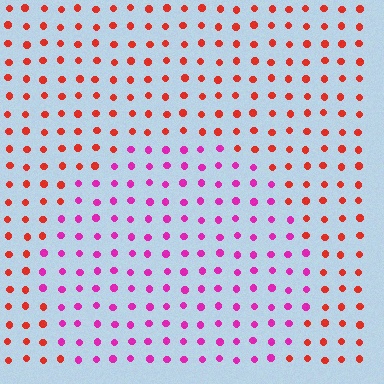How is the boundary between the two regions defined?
The boundary is defined purely by a slight shift in hue (about 49 degrees). Spacing, size, and orientation are identical on both sides.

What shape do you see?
I see a circle.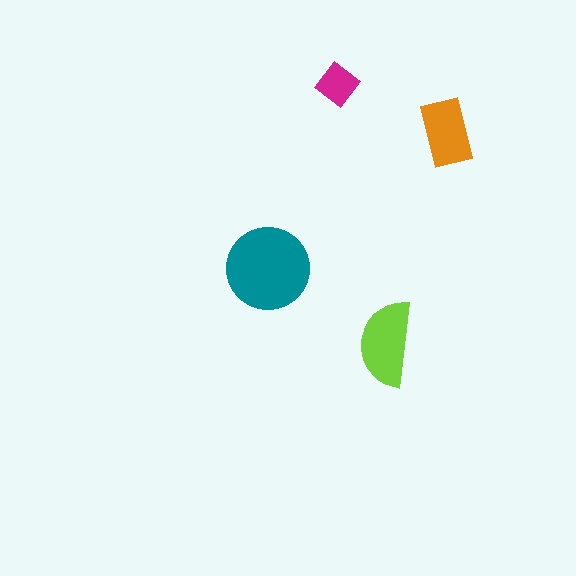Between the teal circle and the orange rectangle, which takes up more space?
The teal circle.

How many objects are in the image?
There are 4 objects in the image.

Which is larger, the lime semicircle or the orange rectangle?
The lime semicircle.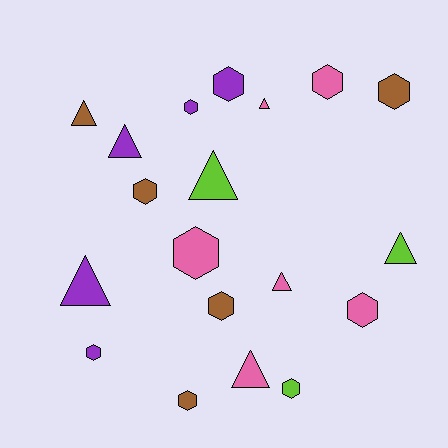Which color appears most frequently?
Pink, with 6 objects.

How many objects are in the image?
There are 19 objects.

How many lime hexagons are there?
There is 1 lime hexagon.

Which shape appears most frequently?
Hexagon, with 11 objects.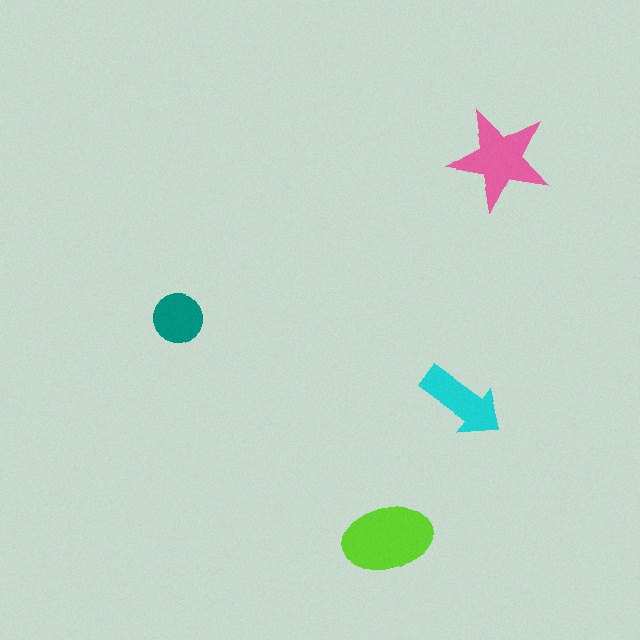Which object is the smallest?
The teal circle.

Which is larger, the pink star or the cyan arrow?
The pink star.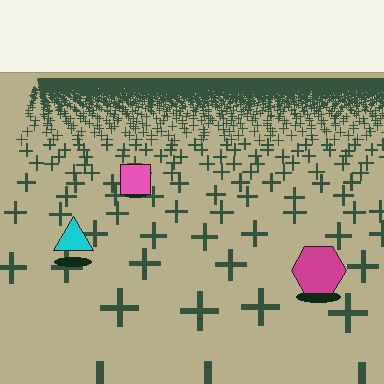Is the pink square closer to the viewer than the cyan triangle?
No. The cyan triangle is closer — you can tell from the texture gradient: the ground texture is coarser near it.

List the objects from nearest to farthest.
From nearest to farthest: the magenta hexagon, the cyan triangle, the pink square.